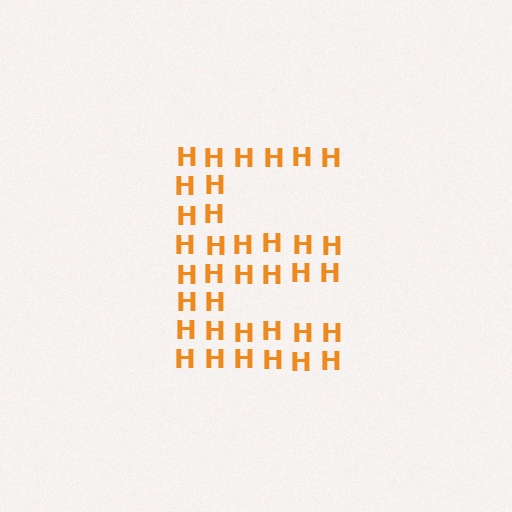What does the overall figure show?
The overall figure shows the letter E.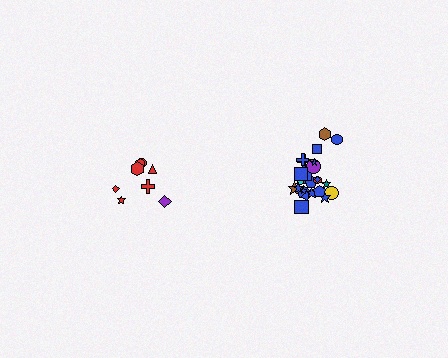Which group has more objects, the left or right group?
The right group.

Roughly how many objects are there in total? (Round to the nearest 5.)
Roughly 35 objects in total.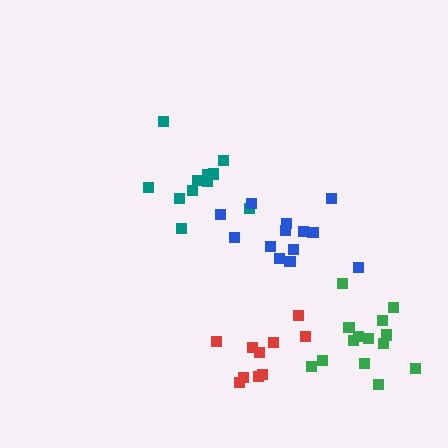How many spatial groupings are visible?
There are 4 spatial groupings.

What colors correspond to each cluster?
The clusters are colored: green, red, teal, blue.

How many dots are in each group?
Group 1: 14 dots, Group 2: 10 dots, Group 3: 11 dots, Group 4: 13 dots (48 total).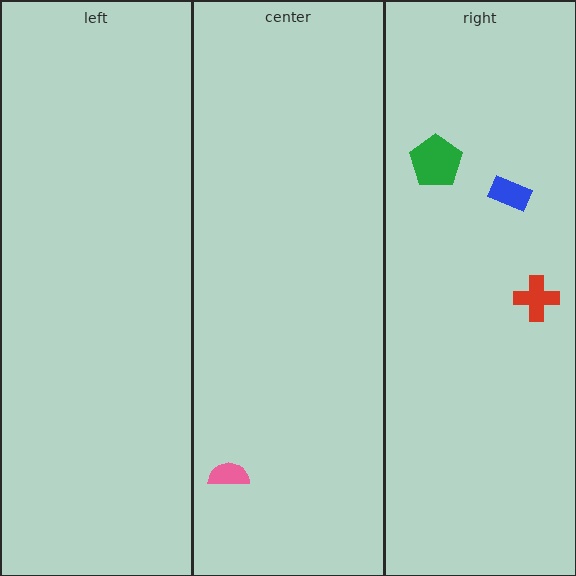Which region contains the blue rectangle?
The right region.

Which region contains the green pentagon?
The right region.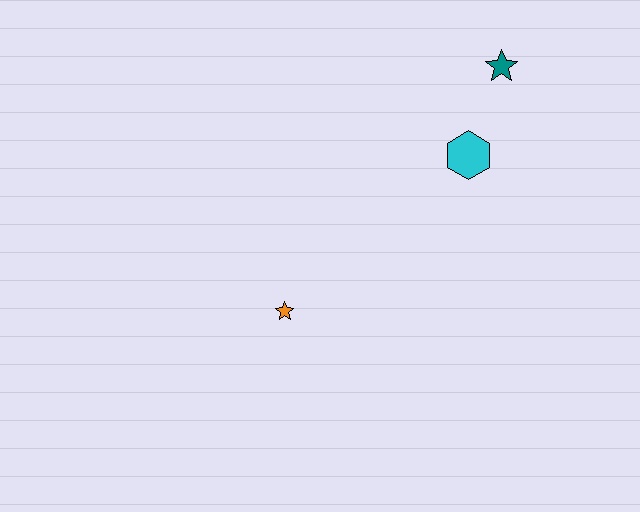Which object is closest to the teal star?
The cyan hexagon is closest to the teal star.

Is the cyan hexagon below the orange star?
No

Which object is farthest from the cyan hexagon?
The orange star is farthest from the cyan hexagon.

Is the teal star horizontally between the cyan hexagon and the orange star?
No